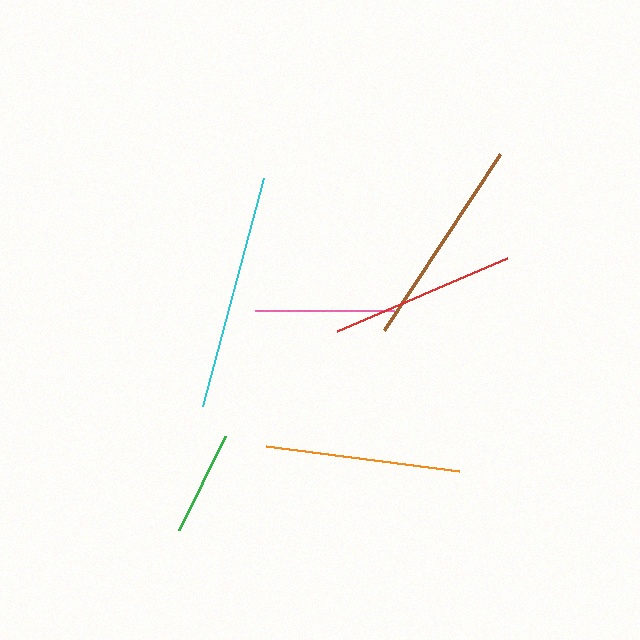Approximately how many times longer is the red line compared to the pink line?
The red line is approximately 1.3 times the length of the pink line.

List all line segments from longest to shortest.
From longest to shortest: cyan, brown, orange, red, pink, green.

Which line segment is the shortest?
The green line is the shortest at approximately 104 pixels.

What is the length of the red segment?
The red segment is approximately 185 pixels long.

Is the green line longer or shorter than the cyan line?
The cyan line is longer than the green line.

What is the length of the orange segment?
The orange segment is approximately 194 pixels long.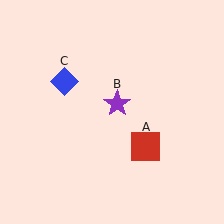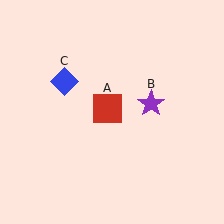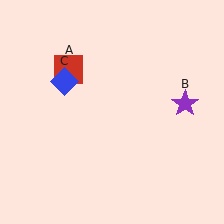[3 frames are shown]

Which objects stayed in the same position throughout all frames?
Blue diamond (object C) remained stationary.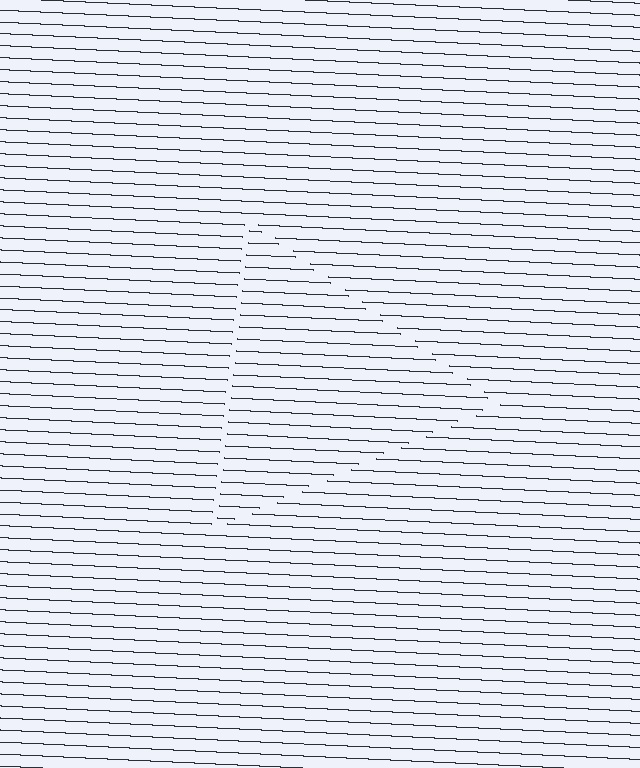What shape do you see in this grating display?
An illusory triangle. The interior of the shape contains the same grating, shifted by half a period — the contour is defined by the phase discontinuity where line-ends from the inner and outer gratings abut.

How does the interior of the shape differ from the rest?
The interior of the shape contains the same grating, shifted by half a period — the contour is defined by the phase discontinuity where line-ends from the inner and outer gratings abut.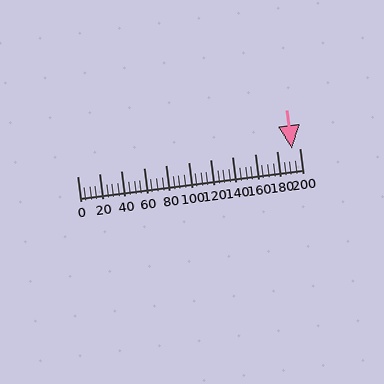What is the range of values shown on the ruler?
The ruler shows values from 0 to 200.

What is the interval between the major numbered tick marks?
The major tick marks are spaced 20 units apart.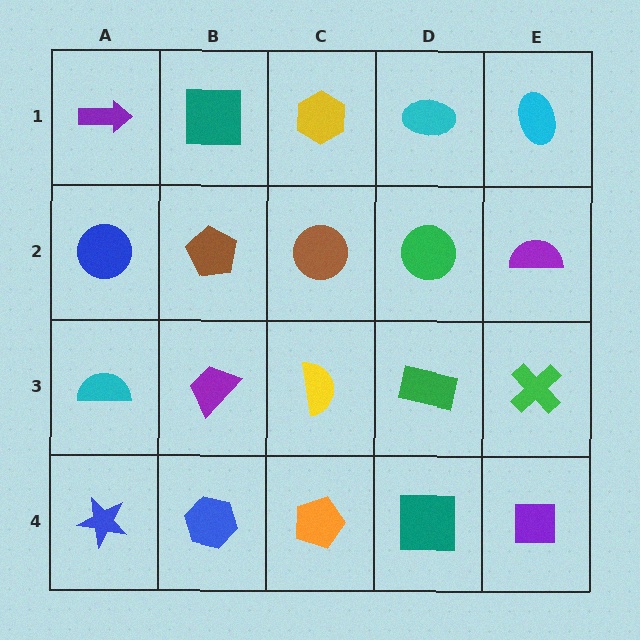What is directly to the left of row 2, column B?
A blue circle.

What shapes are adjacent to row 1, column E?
A purple semicircle (row 2, column E), a cyan ellipse (row 1, column D).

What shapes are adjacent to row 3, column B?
A brown pentagon (row 2, column B), a blue hexagon (row 4, column B), a cyan semicircle (row 3, column A), a yellow semicircle (row 3, column C).